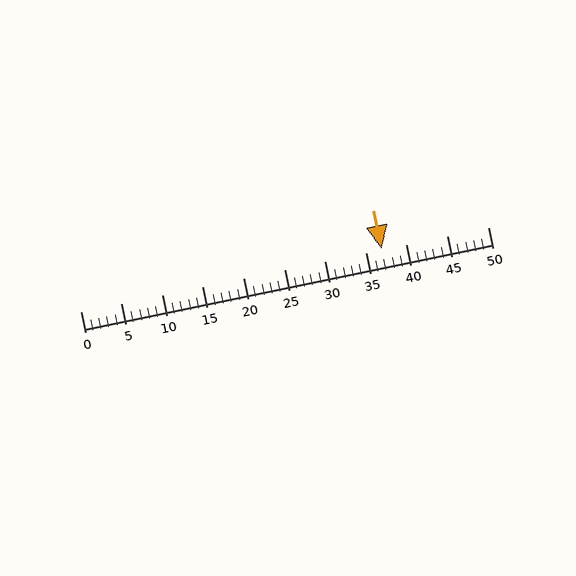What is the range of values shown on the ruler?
The ruler shows values from 0 to 50.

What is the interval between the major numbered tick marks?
The major tick marks are spaced 5 units apart.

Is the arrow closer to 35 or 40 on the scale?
The arrow is closer to 35.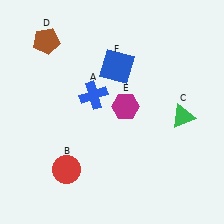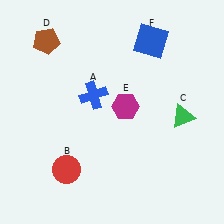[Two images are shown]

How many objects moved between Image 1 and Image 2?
1 object moved between the two images.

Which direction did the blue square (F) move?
The blue square (F) moved right.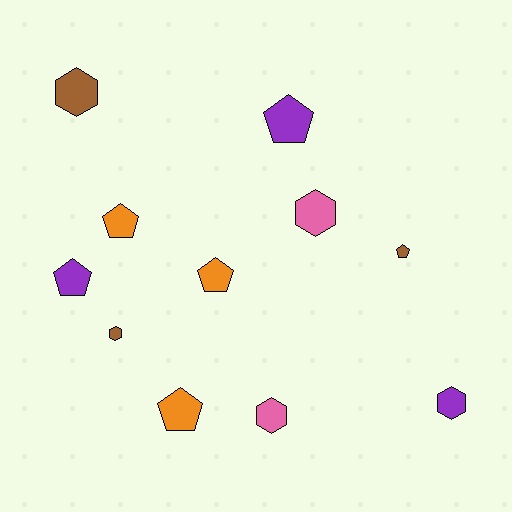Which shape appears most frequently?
Pentagon, with 6 objects.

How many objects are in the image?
There are 11 objects.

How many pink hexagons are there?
There are 2 pink hexagons.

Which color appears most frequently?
Brown, with 3 objects.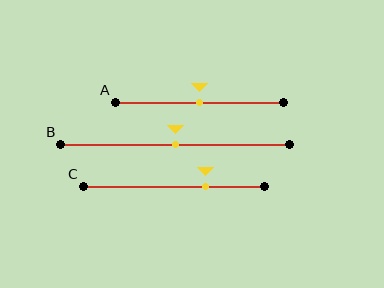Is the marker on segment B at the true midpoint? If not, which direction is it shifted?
Yes, the marker on segment B is at the true midpoint.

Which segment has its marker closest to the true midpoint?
Segment A has its marker closest to the true midpoint.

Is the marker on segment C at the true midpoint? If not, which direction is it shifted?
No, the marker on segment C is shifted to the right by about 18% of the segment length.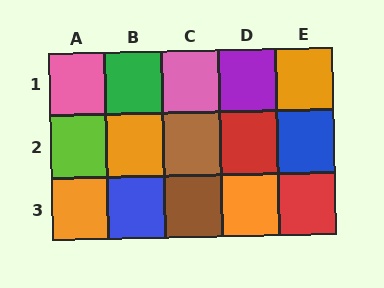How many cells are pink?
2 cells are pink.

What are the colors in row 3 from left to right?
Orange, blue, brown, orange, red.